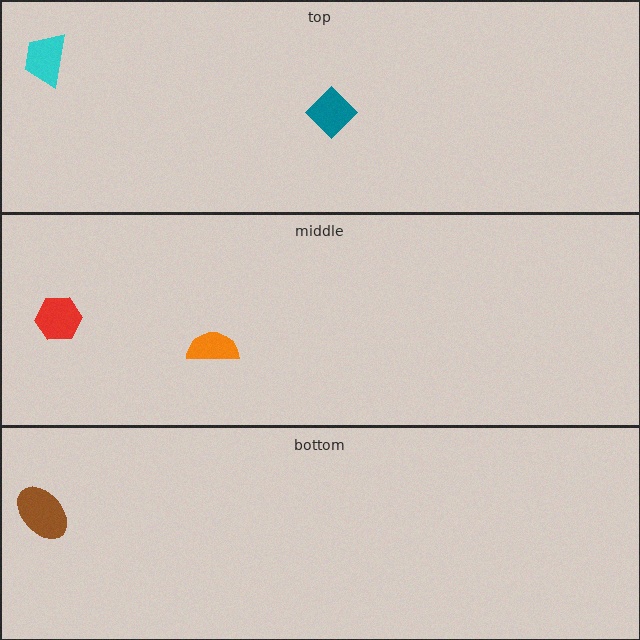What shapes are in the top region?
The cyan trapezoid, the teal diamond.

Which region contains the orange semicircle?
The middle region.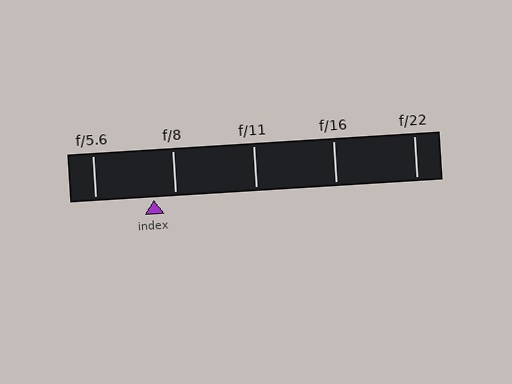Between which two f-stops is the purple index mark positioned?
The index mark is between f/5.6 and f/8.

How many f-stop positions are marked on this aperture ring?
There are 5 f-stop positions marked.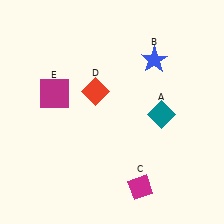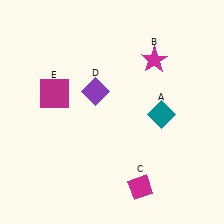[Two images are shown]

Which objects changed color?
B changed from blue to magenta. D changed from red to purple.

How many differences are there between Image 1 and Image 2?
There are 2 differences between the two images.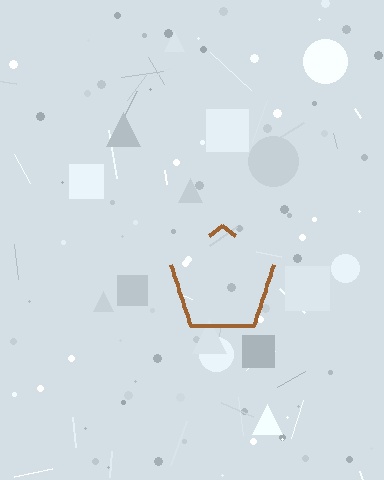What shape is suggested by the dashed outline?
The dashed outline suggests a pentagon.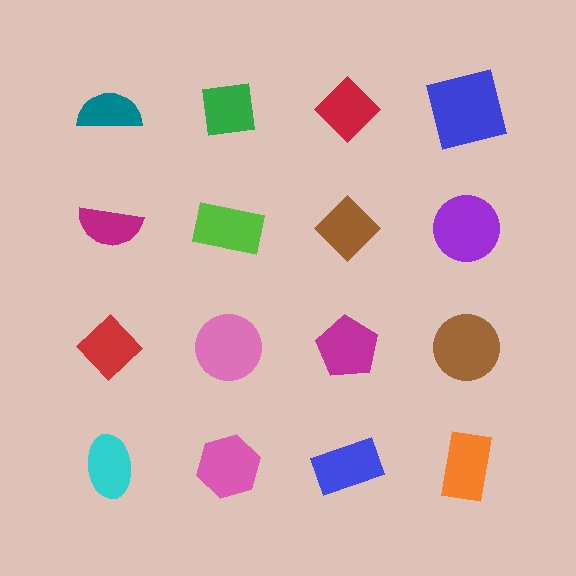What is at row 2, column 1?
A magenta semicircle.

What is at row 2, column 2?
A lime rectangle.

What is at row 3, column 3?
A magenta pentagon.